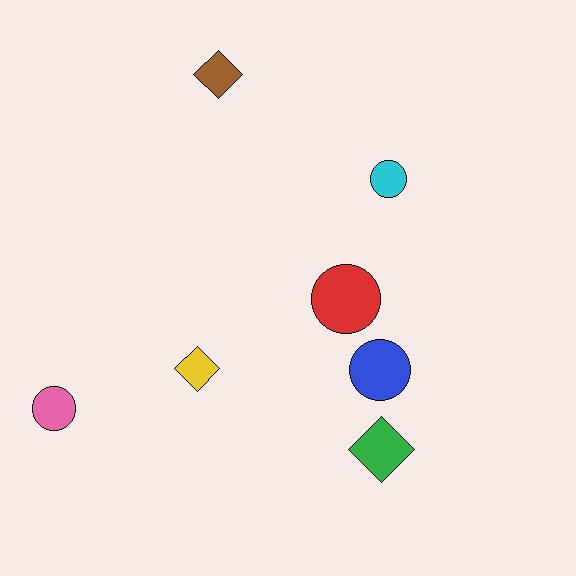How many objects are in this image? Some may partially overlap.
There are 7 objects.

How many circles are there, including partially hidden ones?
There are 4 circles.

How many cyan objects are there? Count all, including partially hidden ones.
There is 1 cyan object.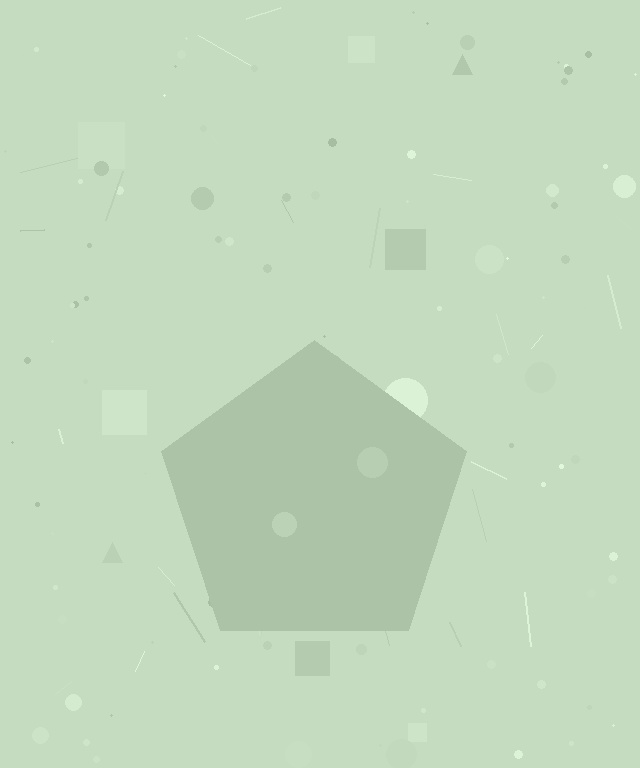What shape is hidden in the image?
A pentagon is hidden in the image.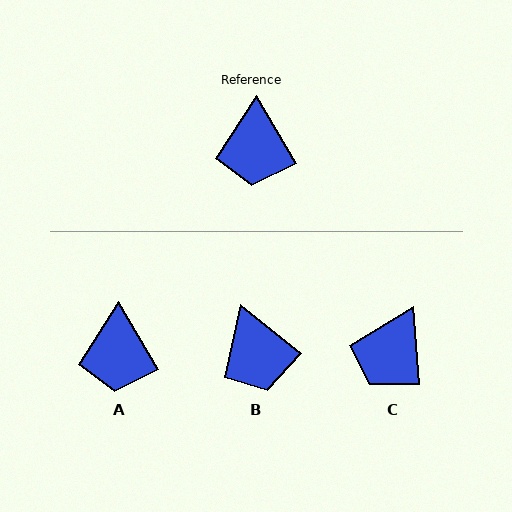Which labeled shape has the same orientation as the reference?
A.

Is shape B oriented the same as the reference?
No, it is off by about 21 degrees.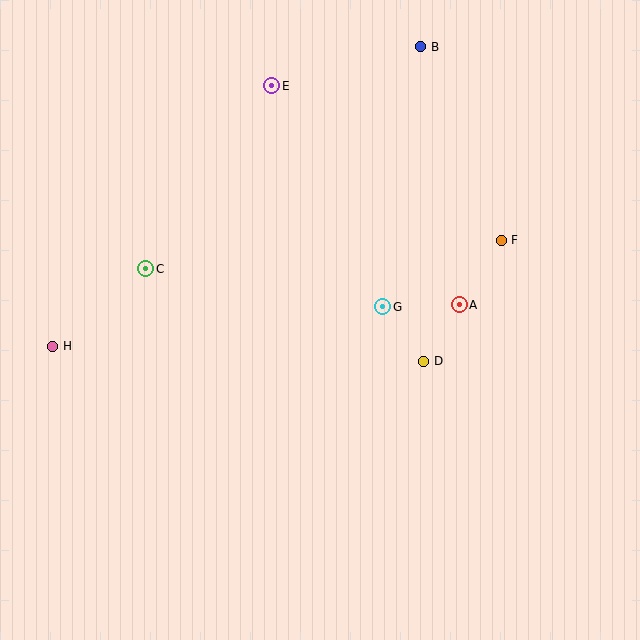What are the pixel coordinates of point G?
Point G is at (383, 307).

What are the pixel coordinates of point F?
Point F is at (501, 240).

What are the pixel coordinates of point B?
Point B is at (421, 47).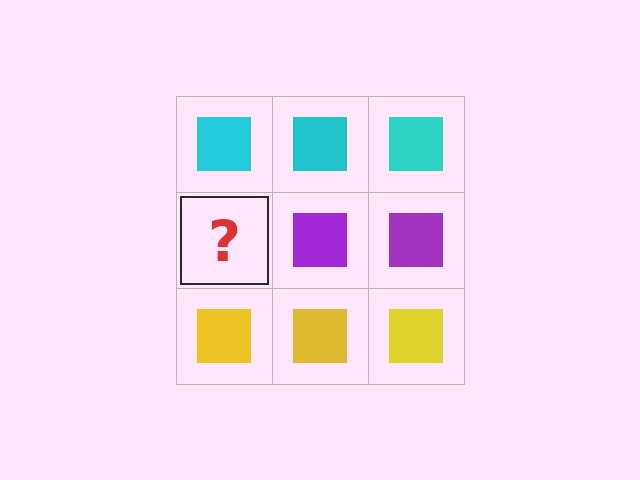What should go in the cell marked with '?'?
The missing cell should contain a purple square.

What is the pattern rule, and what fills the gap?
The rule is that each row has a consistent color. The gap should be filled with a purple square.